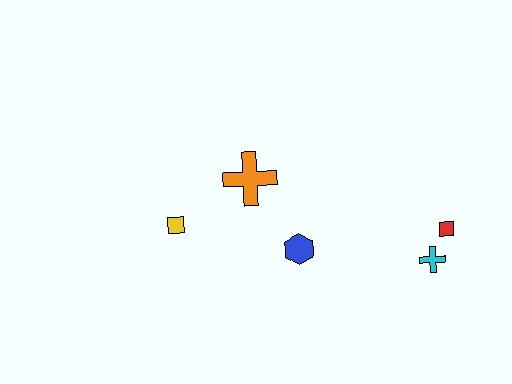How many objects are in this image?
There are 5 objects.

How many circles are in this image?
There are no circles.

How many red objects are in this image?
There is 1 red object.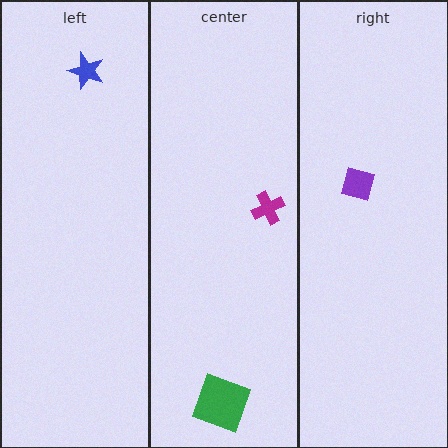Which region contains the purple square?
The right region.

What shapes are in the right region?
The purple square.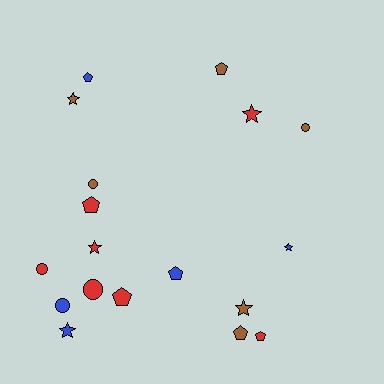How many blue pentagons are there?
There are 2 blue pentagons.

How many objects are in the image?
There are 18 objects.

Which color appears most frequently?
Red, with 7 objects.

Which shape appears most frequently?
Pentagon, with 7 objects.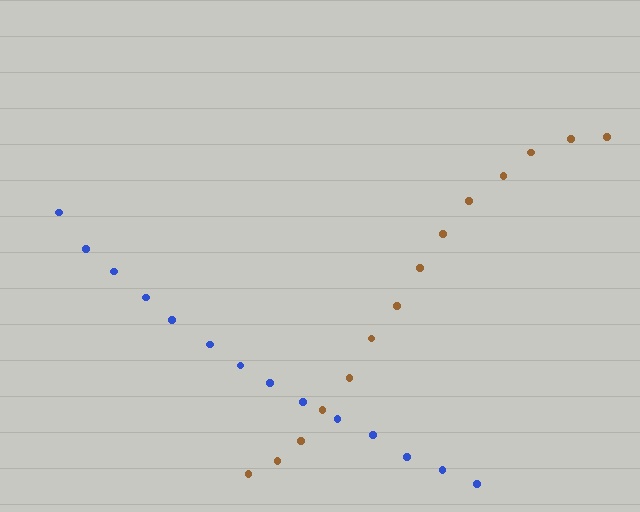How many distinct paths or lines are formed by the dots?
There are 2 distinct paths.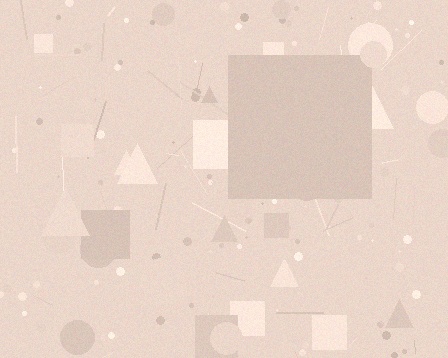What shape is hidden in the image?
A square is hidden in the image.